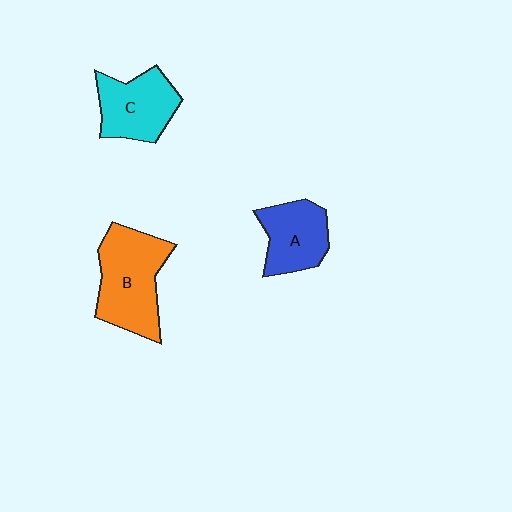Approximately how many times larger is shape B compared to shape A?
Approximately 1.5 times.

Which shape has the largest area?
Shape B (orange).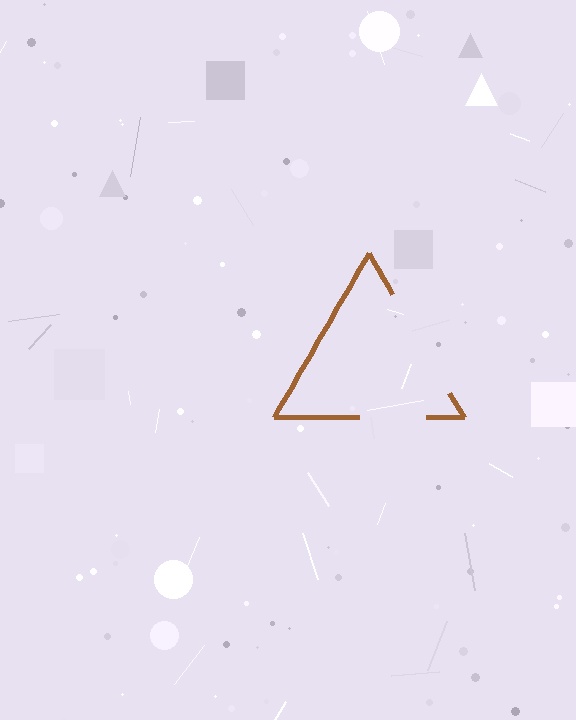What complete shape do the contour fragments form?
The contour fragments form a triangle.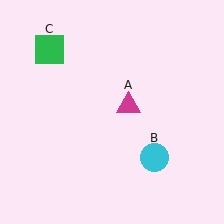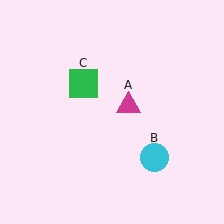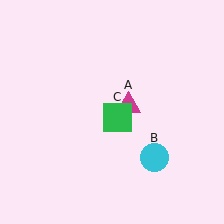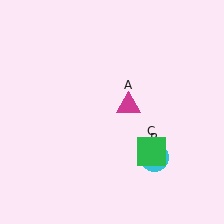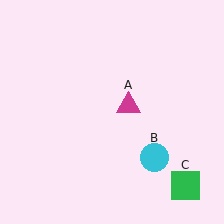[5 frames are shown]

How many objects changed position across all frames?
1 object changed position: green square (object C).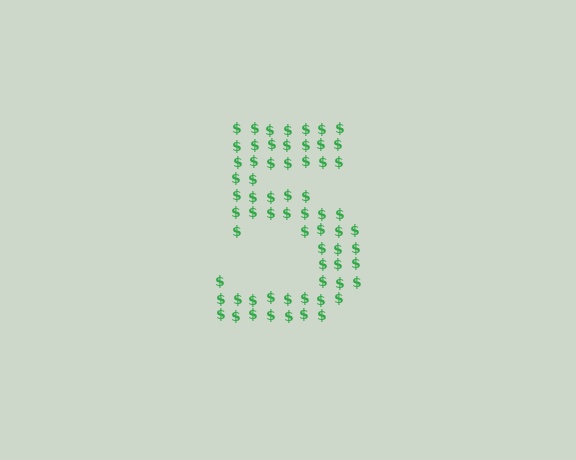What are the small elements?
The small elements are dollar signs.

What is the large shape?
The large shape is the digit 5.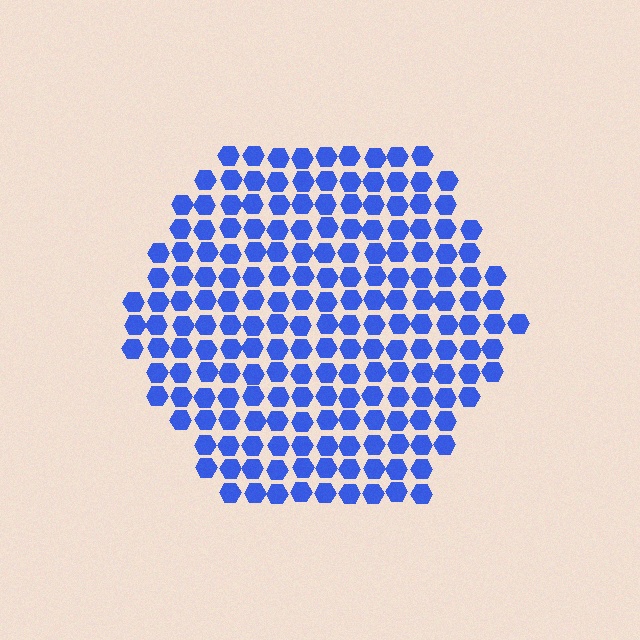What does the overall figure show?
The overall figure shows a hexagon.